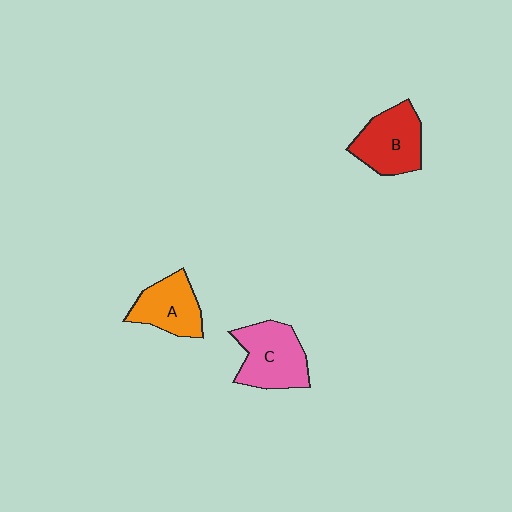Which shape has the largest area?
Shape C (pink).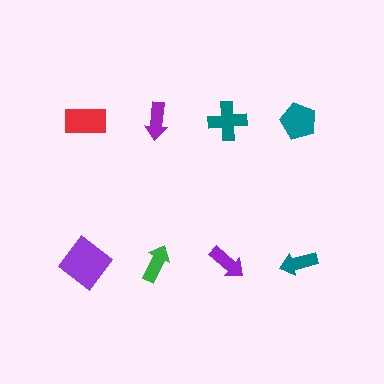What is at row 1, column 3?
A teal cross.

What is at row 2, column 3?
A purple arrow.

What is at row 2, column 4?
A teal arrow.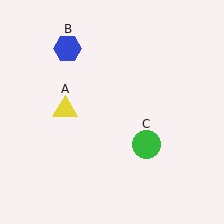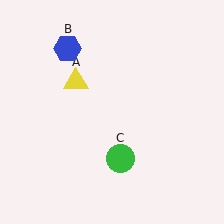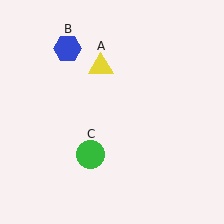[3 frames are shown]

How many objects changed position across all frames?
2 objects changed position: yellow triangle (object A), green circle (object C).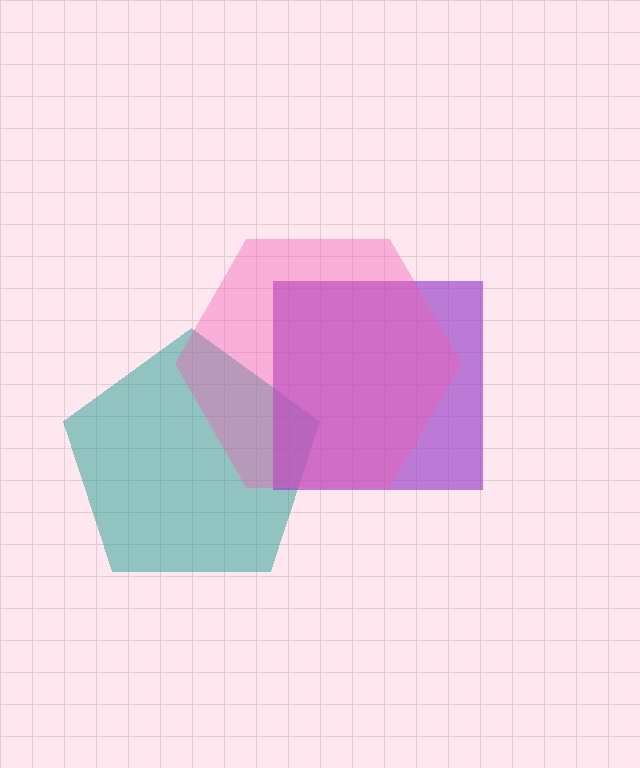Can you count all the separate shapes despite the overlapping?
Yes, there are 3 separate shapes.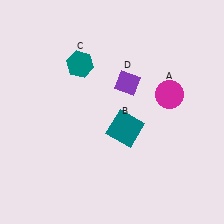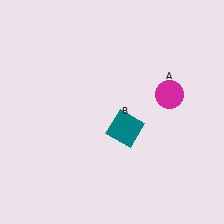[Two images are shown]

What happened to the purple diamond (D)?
The purple diamond (D) was removed in Image 2. It was in the top-right area of Image 1.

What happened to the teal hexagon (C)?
The teal hexagon (C) was removed in Image 2. It was in the top-left area of Image 1.